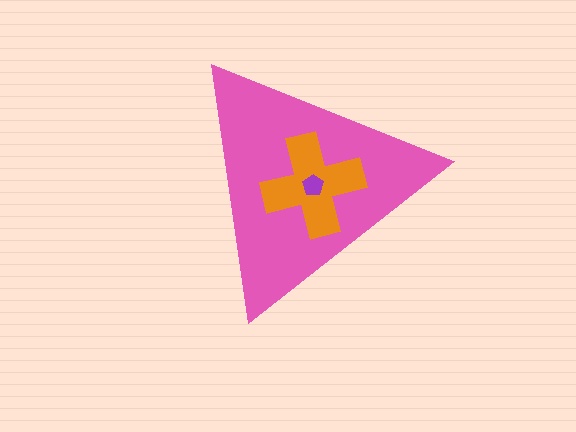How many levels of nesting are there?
3.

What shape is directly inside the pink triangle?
The orange cross.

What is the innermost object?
The purple pentagon.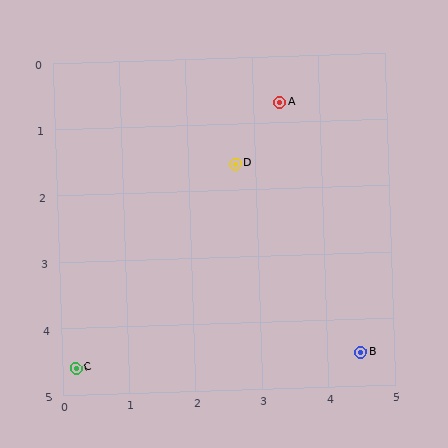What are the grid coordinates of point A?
Point A is at approximately (3.4, 0.7).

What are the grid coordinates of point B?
Point B is at approximately (4.5, 4.5).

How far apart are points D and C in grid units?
Points D and C are about 3.9 grid units apart.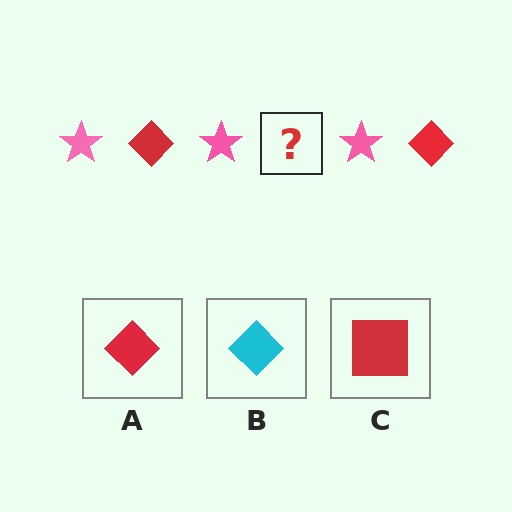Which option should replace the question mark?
Option A.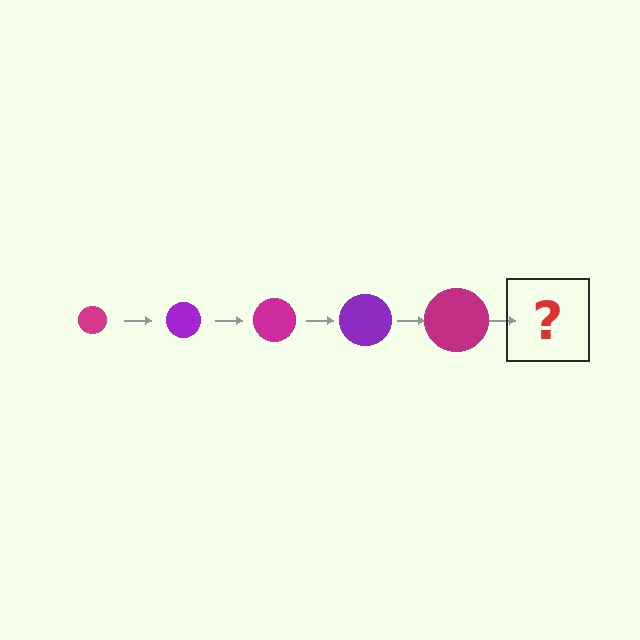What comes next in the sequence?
The next element should be a purple circle, larger than the previous one.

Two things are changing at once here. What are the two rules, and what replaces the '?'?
The two rules are that the circle grows larger each step and the color cycles through magenta and purple. The '?' should be a purple circle, larger than the previous one.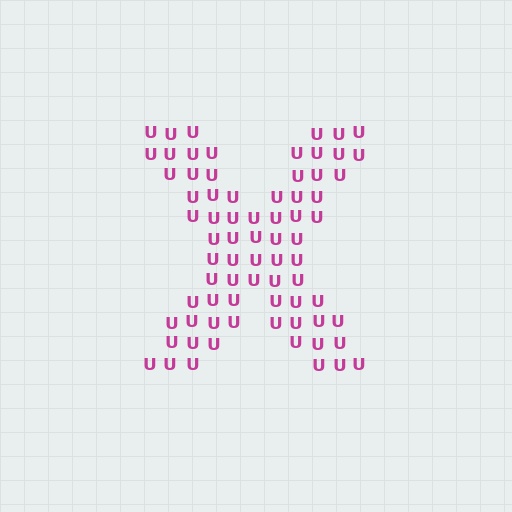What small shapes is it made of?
It is made of small letter U's.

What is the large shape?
The large shape is the letter X.